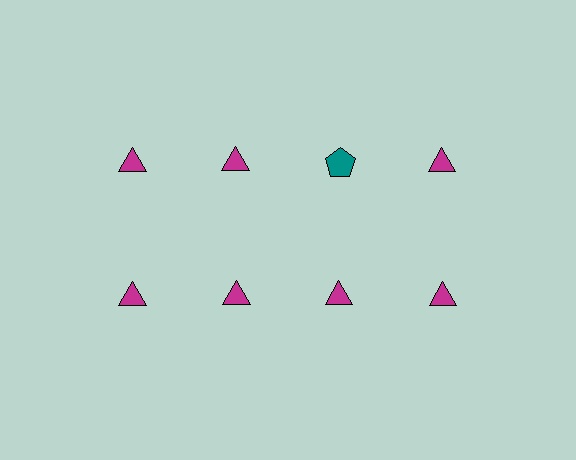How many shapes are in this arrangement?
There are 8 shapes arranged in a grid pattern.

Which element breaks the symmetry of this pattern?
The teal pentagon in the top row, center column breaks the symmetry. All other shapes are magenta triangles.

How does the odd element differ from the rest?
It differs in both color (teal instead of magenta) and shape (pentagon instead of triangle).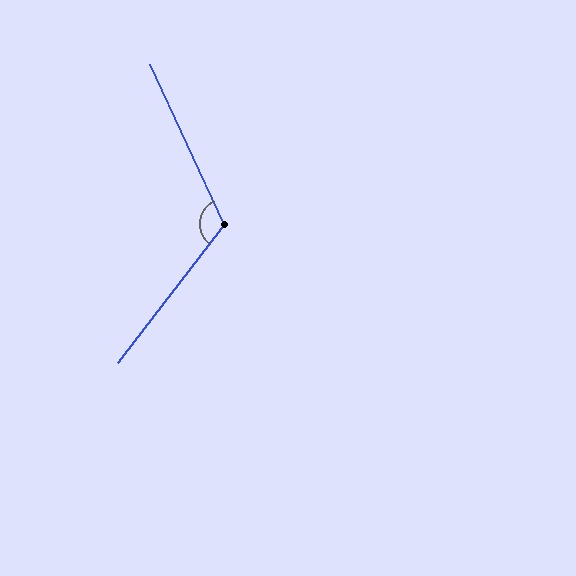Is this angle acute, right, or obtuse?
It is obtuse.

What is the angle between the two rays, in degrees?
Approximately 117 degrees.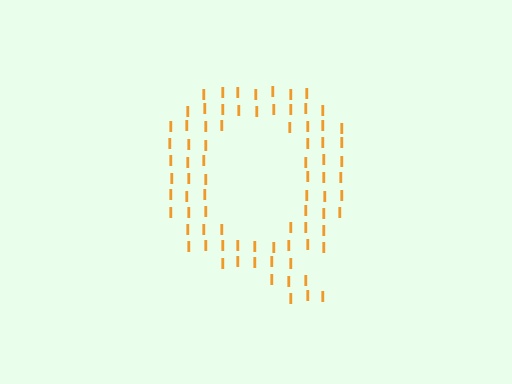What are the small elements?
The small elements are letter I's.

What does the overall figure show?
The overall figure shows the letter Q.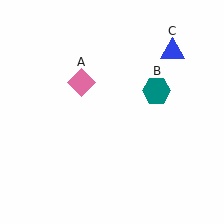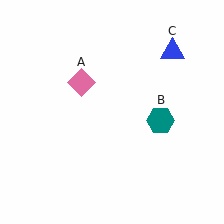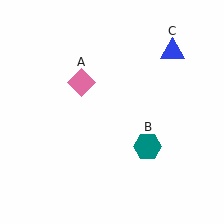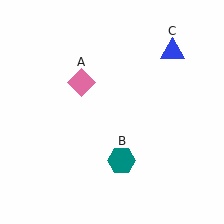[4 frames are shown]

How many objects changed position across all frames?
1 object changed position: teal hexagon (object B).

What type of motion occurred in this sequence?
The teal hexagon (object B) rotated clockwise around the center of the scene.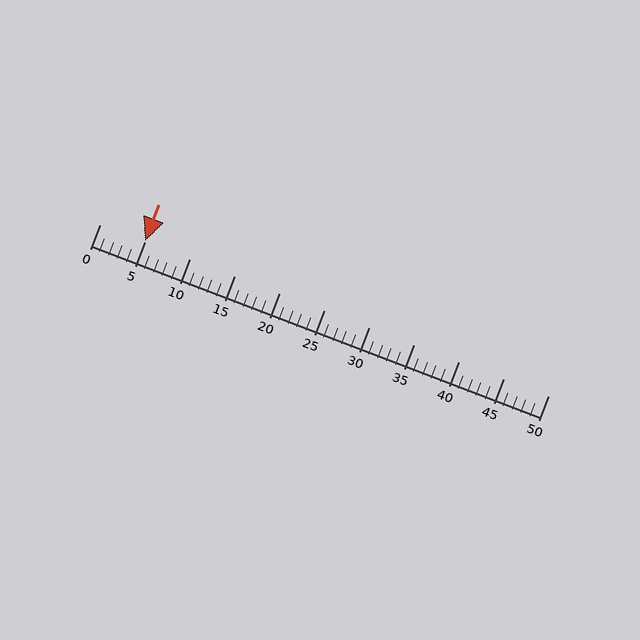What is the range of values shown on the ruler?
The ruler shows values from 0 to 50.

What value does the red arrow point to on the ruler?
The red arrow points to approximately 5.